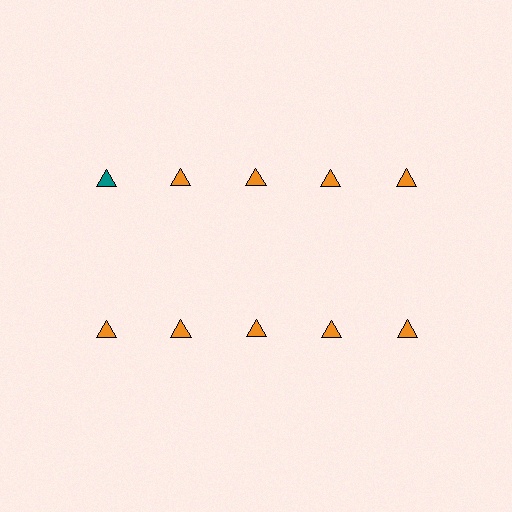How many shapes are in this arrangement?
There are 10 shapes arranged in a grid pattern.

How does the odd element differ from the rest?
It has a different color: teal instead of orange.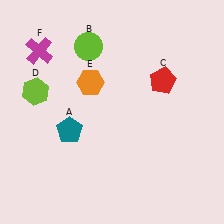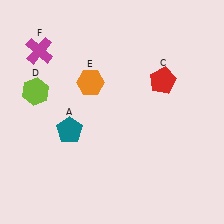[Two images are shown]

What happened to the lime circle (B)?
The lime circle (B) was removed in Image 2. It was in the top-left area of Image 1.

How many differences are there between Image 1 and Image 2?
There is 1 difference between the two images.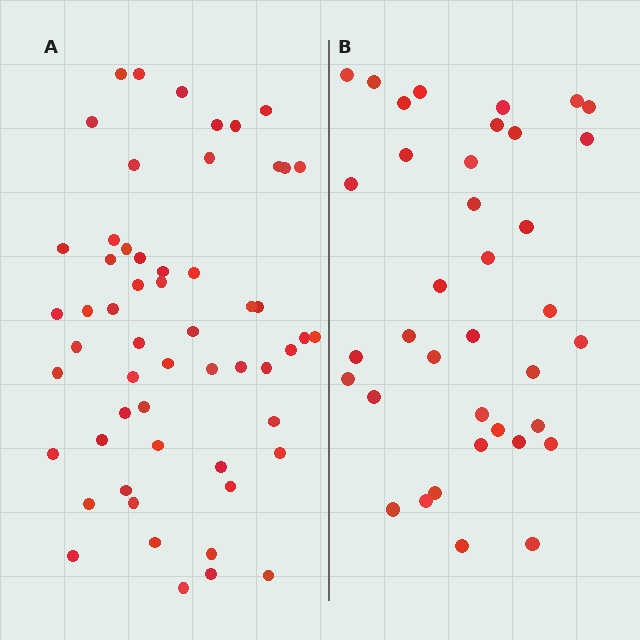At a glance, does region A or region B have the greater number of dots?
Region A (the left region) has more dots.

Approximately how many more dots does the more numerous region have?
Region A has approximately 20 more dots than region B.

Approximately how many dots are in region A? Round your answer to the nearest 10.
About 60 dots. (The exact count is 56, which rounds to 60.)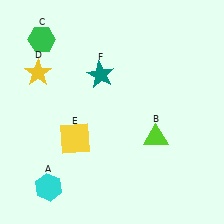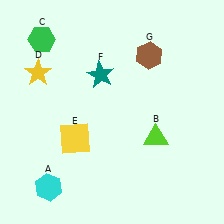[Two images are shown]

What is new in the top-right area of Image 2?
A brown hexagon (G) was added in the top-right area of Image 2.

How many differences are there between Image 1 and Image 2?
There is 1 difference between the two images.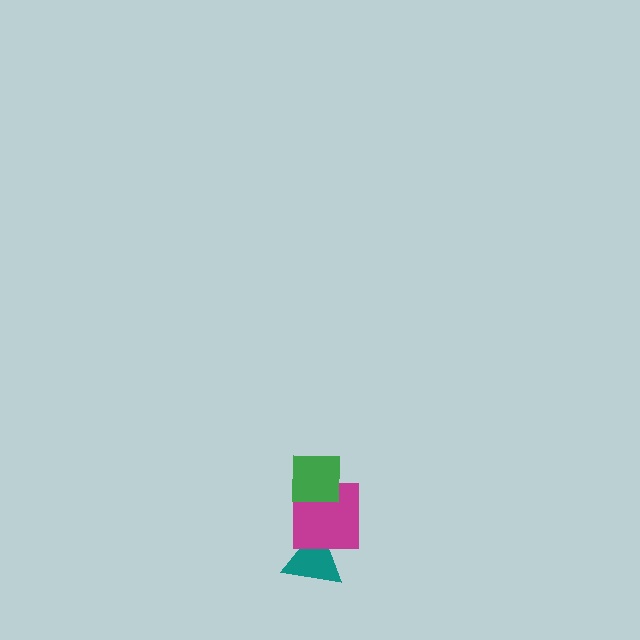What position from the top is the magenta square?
The magenta square is 2nd from the top.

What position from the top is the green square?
The green square is 1st from the top.